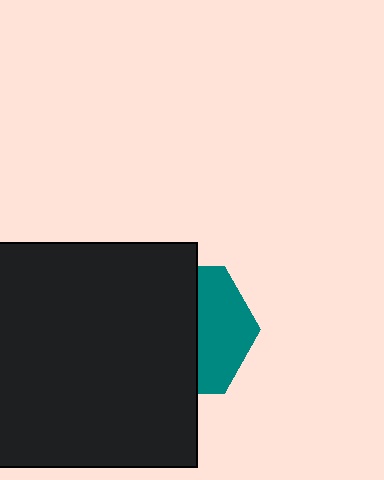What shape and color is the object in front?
The object in front is a black square.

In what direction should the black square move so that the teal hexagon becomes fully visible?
The black square should move left. That is the shortest direction to clear the overlap and leave the teal hexagon fully visible.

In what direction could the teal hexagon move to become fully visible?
The teal hexagon could move right. That would shift it out from behind the black square entirely.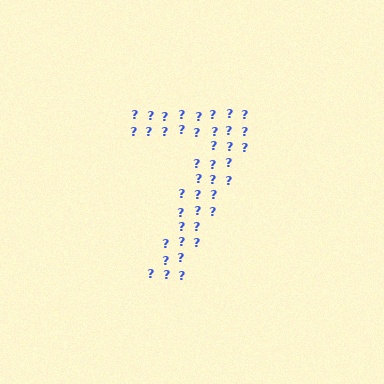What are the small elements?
The small elements are question marks.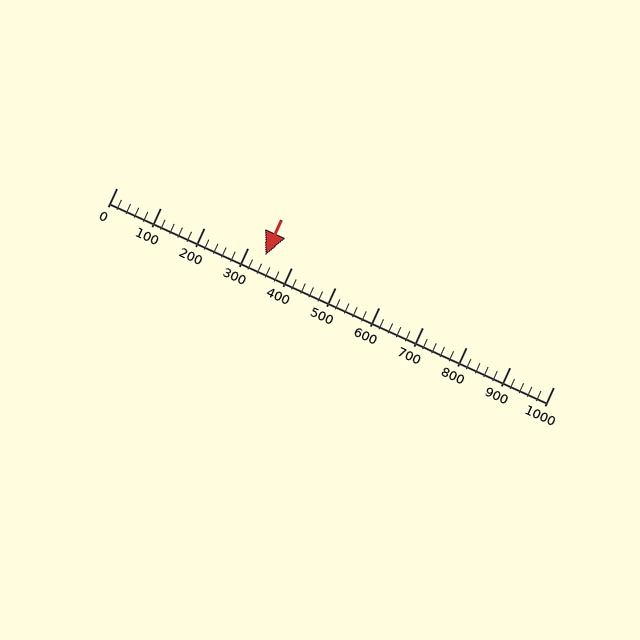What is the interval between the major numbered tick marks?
The major tick marks are spaced 100 units apart.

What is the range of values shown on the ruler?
The ruler shows values from 0 to 1000.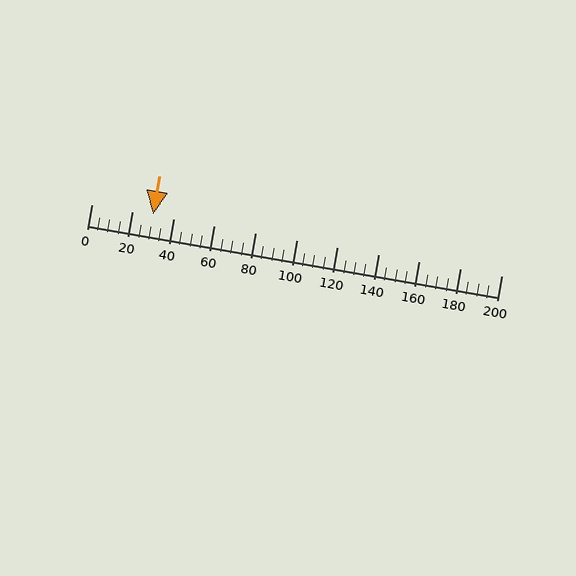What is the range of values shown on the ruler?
The ruler shows values from 0 to 200.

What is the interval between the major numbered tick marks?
The major tick marks are spaced 20 units apart.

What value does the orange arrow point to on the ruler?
The orange arrow points to approximately 30.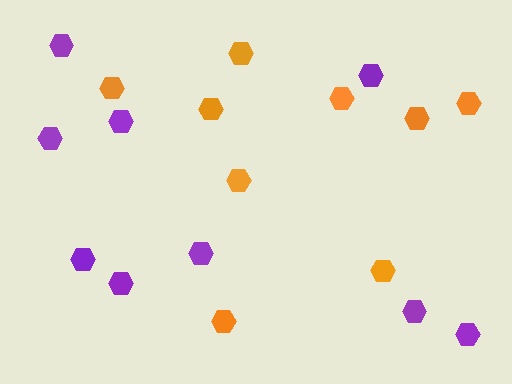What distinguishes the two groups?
There are 2 groups: one group of purple hexagons (9) and one group of orange hexagons (9).